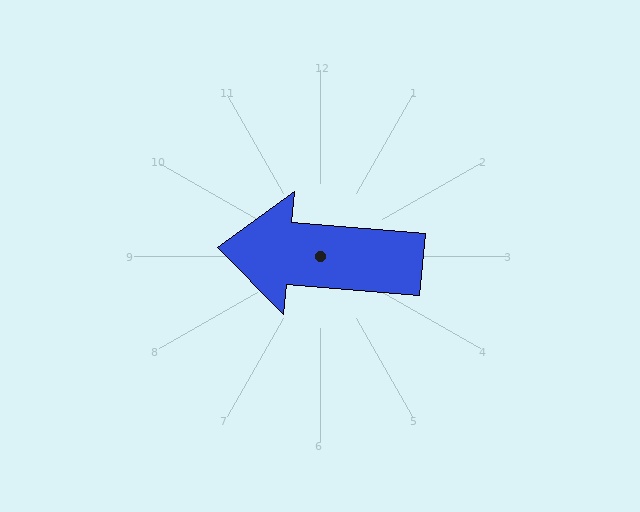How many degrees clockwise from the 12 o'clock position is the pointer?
Approximately 275 degrees.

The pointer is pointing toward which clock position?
Roughly 9 o'clock.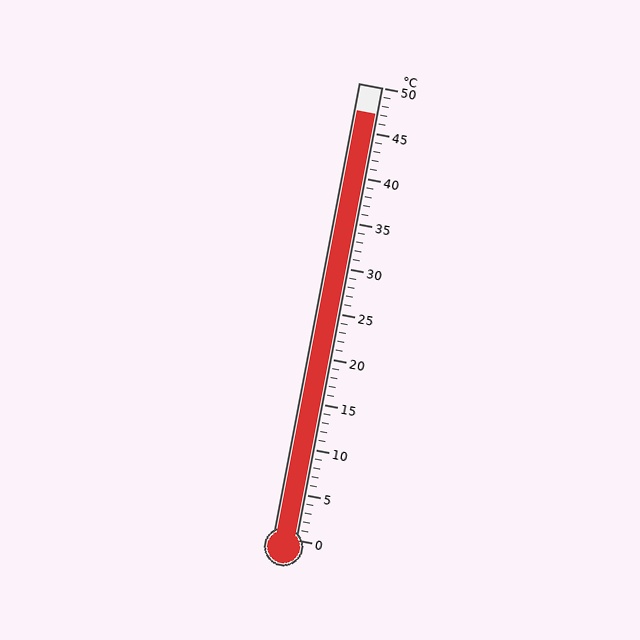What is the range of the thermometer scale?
The thermometer scale ranges from 0°C to 50°C.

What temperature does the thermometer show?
The thermometer shows approximately 47°C.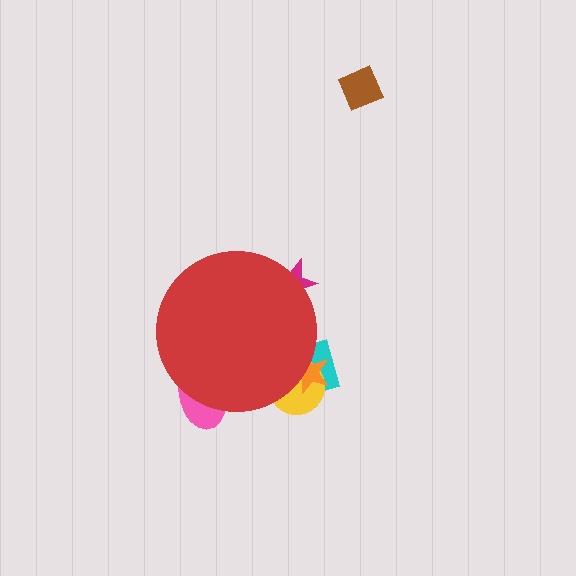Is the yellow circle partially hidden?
Yes, the yellow circle is partially hidden behind the red circle.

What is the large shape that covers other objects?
A red circle.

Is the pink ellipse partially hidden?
Yes, the pink ellipse is partially hidden behind the red circle.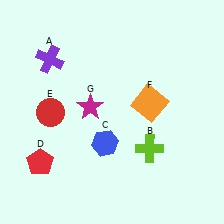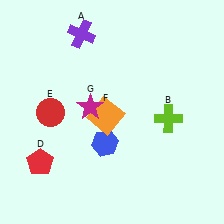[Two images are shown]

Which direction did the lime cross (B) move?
The lime cross (B) moved up.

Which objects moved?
The objects that moved are: the purple cross (A), the lime cross (B), the orange square (F).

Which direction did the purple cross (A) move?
The purple cross (A) moved right.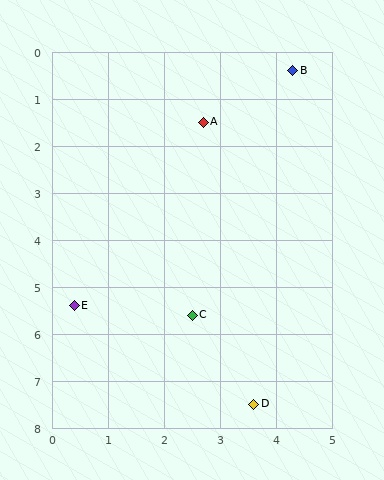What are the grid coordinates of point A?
Point A is at approximately (2.7, 1.5).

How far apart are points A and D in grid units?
Points A and D are about 6.1 grid units apart.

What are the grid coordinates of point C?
Point C is at approximately (2.5, 5.6).